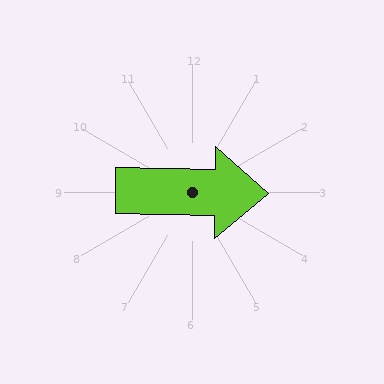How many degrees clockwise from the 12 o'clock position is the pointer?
Approximately 91 degrees.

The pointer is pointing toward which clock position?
Roughly 3 o'clock.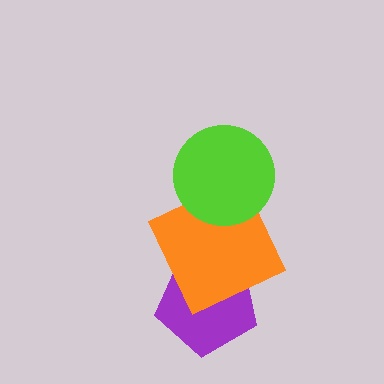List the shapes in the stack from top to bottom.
From top to bottom: the lime circle, the orange square, the purple pentagon.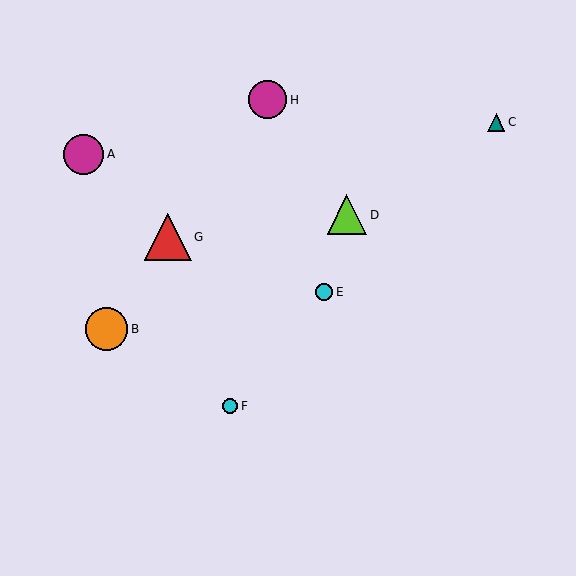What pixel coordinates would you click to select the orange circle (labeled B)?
Click at (107, 329) to select the orange circle B.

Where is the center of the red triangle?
The center of the red triangle is at (168, 237).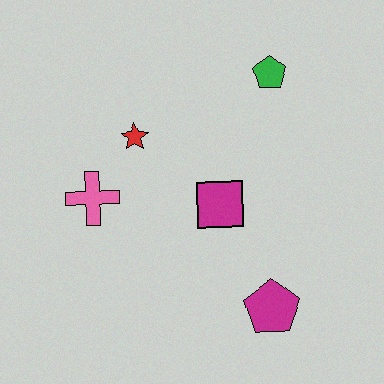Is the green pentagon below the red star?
No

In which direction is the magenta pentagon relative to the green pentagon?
The magenta pentagon is below the green pentagon.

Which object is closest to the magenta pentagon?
The magenta square is closest to the magenta pentagon.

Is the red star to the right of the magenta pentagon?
No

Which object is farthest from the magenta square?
The green pentagon is farthest from the magenta square.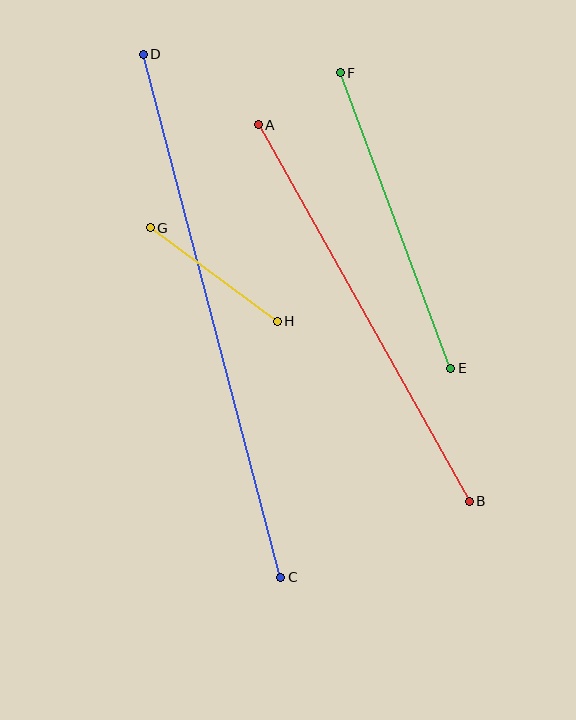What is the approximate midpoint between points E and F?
The midpoint is at approximately (396, 221) pixels.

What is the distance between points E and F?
The distance is approximately 315 pixels.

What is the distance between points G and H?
The distance is approximately 158 pixels.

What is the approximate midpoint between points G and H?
The midpoint is at approximately (214, 274) pixels.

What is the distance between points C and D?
The distance is approximately 541 pixels.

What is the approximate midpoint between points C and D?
The midpoint is at approximately (212, 316) pixels.